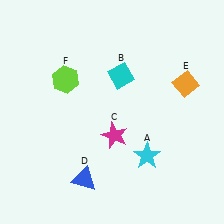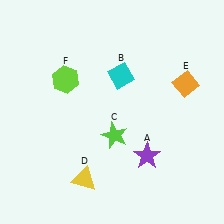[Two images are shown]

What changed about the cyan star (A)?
In Image 1, A is cyan. In Image 2, it changed to purple.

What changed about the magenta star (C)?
In Image 1, C is magenta. In Image 2, it changed to lime.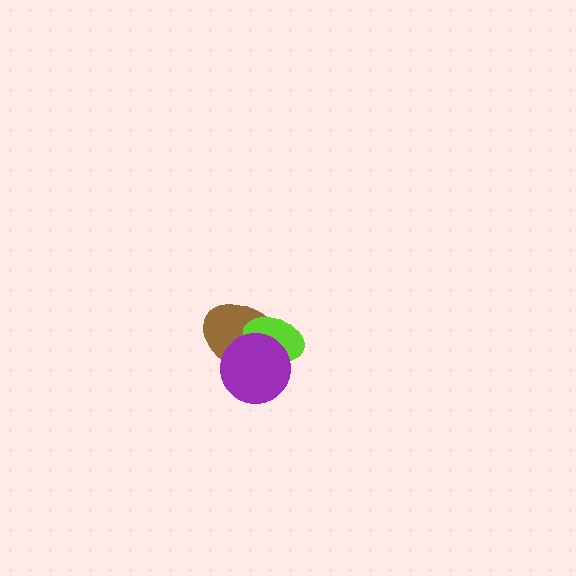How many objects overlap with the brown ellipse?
2 objects overlap with the brown ellipse.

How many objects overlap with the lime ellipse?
2 objects overlap with the lime ellipse.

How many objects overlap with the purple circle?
2 objects overlap with the purple circle.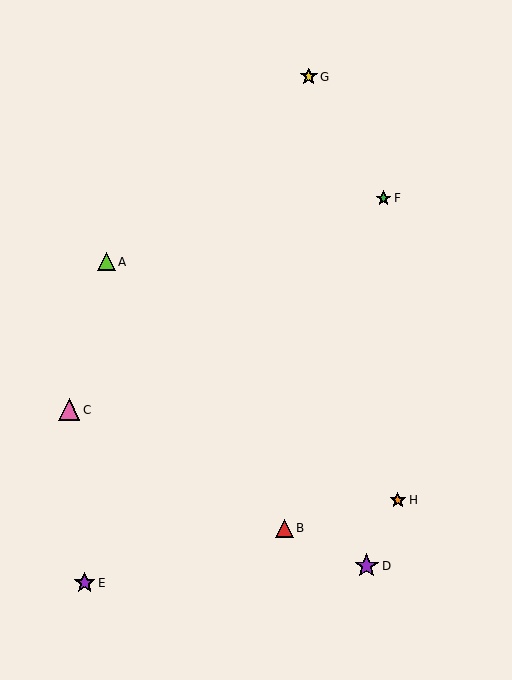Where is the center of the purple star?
The center of the purple star is at (85, 583).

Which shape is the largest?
The purple star (labeled D) is the largest.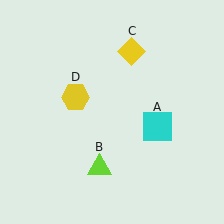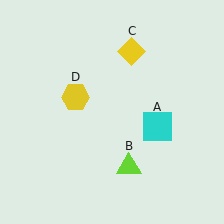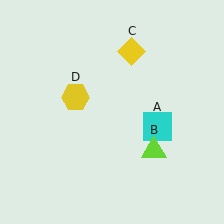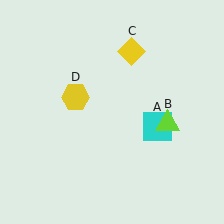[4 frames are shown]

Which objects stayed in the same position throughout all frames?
Cyan square (object A) and yellow diamond (object C) and yellow hexagon (object D) remained stationary.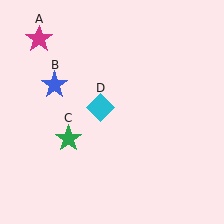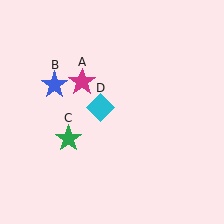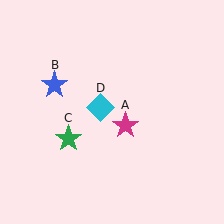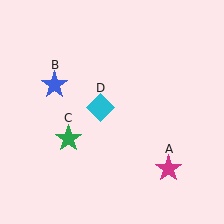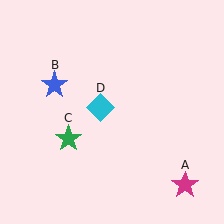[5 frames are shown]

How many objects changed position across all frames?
1 object changed position: magenta star (object A).